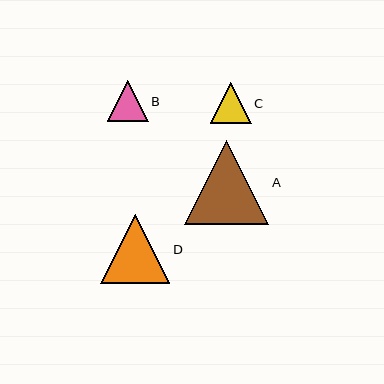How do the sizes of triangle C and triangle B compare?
Triangle C and triangle B are approximately the same size.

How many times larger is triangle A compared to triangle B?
Triangle A is approximately 2.0 times the size of triangle B.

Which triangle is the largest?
Triangle A is the largest with a size of approximately 84 pixels.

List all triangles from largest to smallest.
From largest to smallest: A, D, C, B.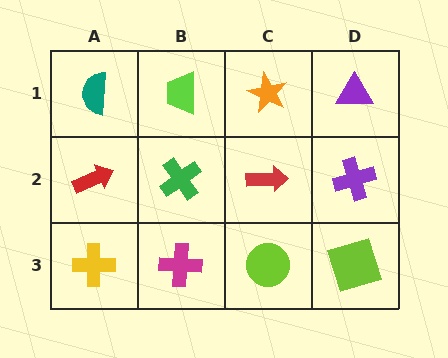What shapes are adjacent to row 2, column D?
A purple triangle (row 1, column D), a lime square (row 3, column D), a red arrow (row 2, column C).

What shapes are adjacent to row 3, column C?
A red arrow (row 2, column C), a magenta cross (row 3, column B), a lime square (row 3, column D).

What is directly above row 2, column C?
An orange star.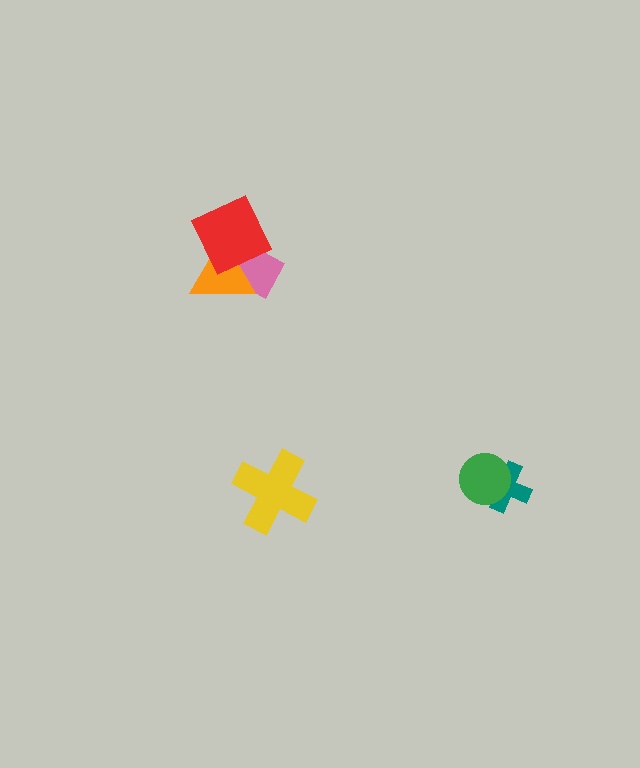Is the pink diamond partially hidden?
Yes, it is partially covered by another shape.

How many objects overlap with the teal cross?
1 object overlaps with the teal cross.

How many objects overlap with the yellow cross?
0 objects overlap with the yellow cross.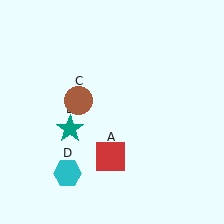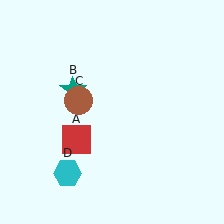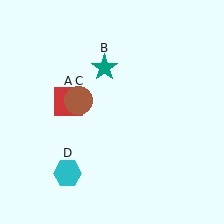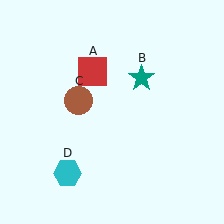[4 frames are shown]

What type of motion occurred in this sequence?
The red square (object A), teal star (object B) rotated clockwise around the center of the scene.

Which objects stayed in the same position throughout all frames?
Brown circle (object C) and cyan hexagon (object D) remained stationary.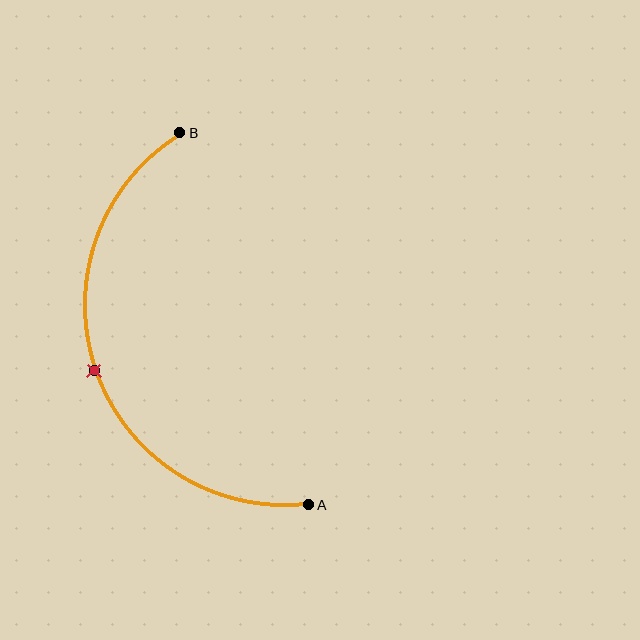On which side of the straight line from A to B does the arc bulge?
The arc bulges to the left of the straight line connecting A and B.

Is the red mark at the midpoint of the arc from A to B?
Yes. The red mark lies on the arc at equal arc-length from both A and B — it is the arc midpoint.